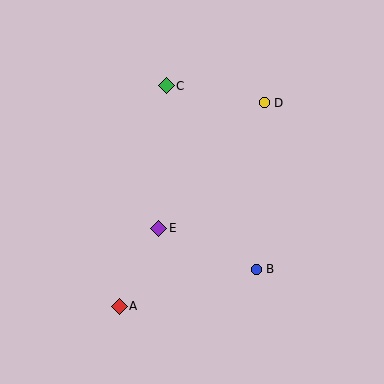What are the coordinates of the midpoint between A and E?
The midpoint between A and E is at (139, 267).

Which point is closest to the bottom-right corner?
Point B is closest to the bottom-right corner.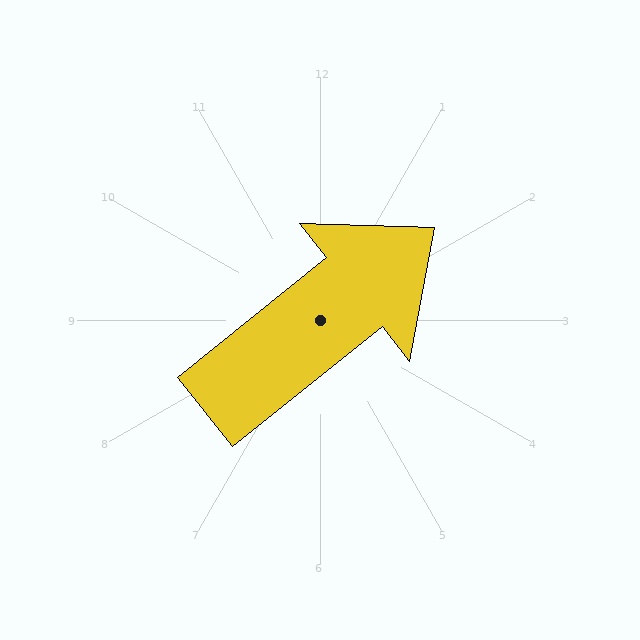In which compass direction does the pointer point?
Northeast.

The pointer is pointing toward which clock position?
Roughly 2 o'clock.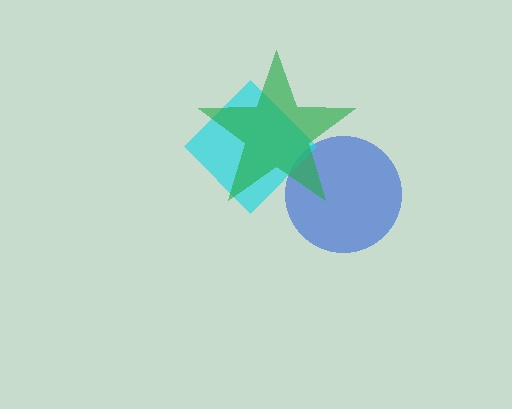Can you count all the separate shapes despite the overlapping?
Yes, there are 3 separate shapes.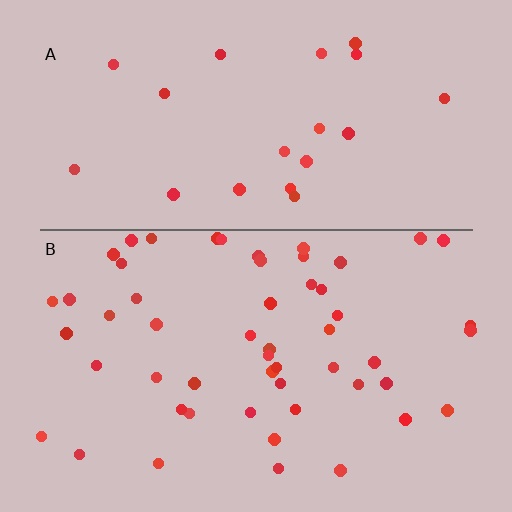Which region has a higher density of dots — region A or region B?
B (the bottom).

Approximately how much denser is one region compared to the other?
Approximately 2.5× — region B over region A.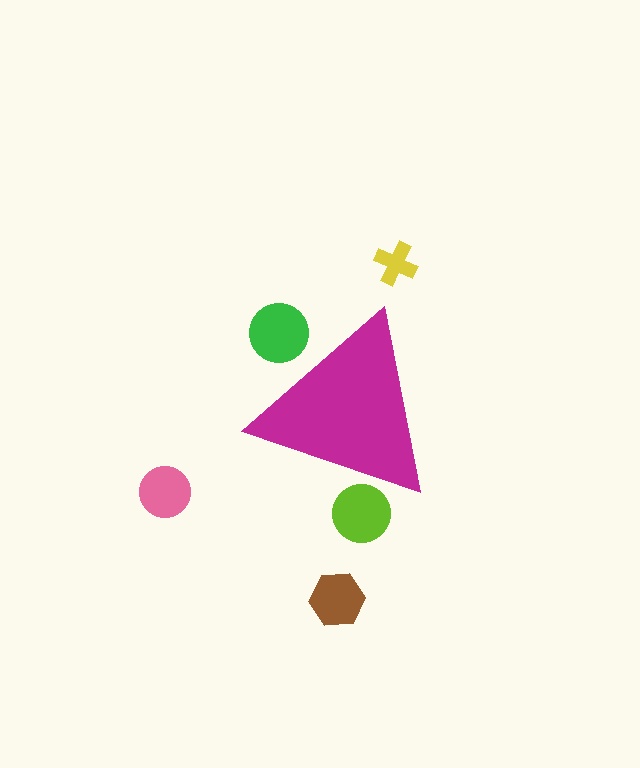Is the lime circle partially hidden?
Yes, the lime circle is partially hidden behind the magenta triangle.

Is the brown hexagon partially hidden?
No, the brown hexagon is fully visible.